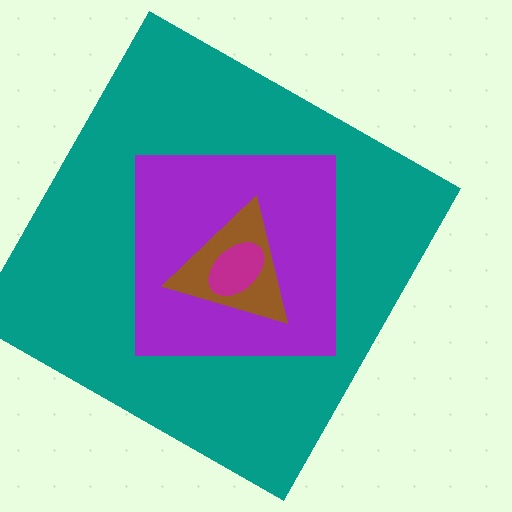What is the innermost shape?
The magenta ellipse.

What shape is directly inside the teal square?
The purple square.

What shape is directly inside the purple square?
The brown triangle.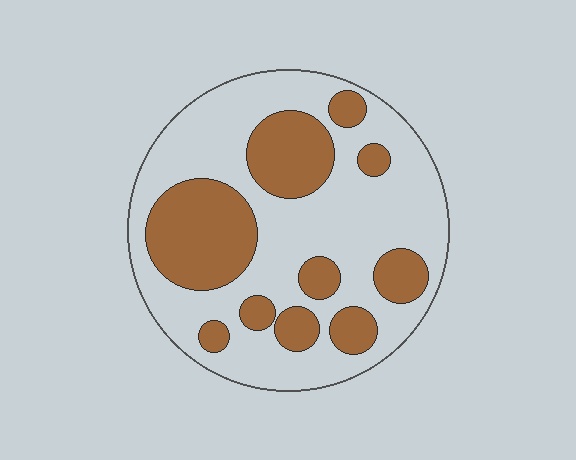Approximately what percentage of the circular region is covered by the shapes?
Approximately 35%.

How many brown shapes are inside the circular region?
10.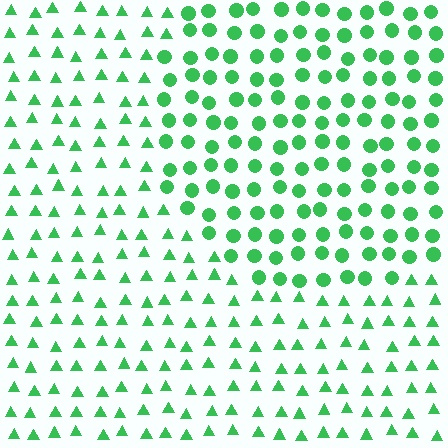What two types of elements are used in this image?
The image uses circles inside the circle region and triangles outside it.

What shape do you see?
I see a circle.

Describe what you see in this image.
The image is filled with small green elements arranged in a uniform grid. A circle-shaped region contains circles, while the surrounding area contains triangles. The boundary is defined purely by the change in element shape.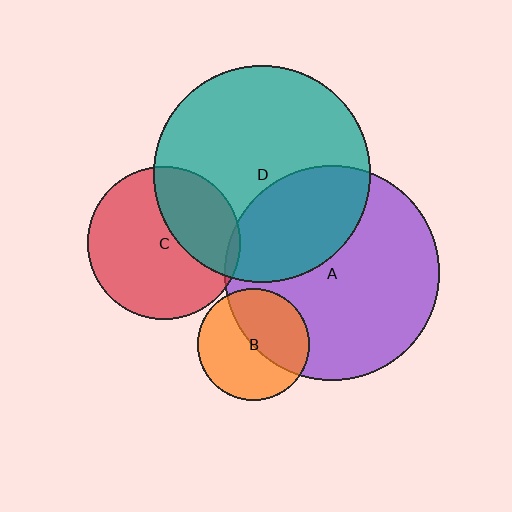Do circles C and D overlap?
Yes.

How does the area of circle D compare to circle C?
Approximately 2.0 times.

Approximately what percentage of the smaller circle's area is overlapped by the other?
Approximately 35%.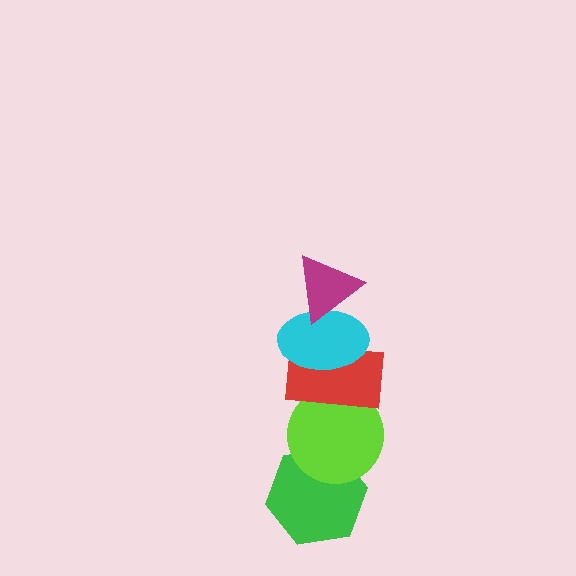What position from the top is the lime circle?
The lime circle is 4th from the top.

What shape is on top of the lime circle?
The red rectangle is on top of the lime circle.